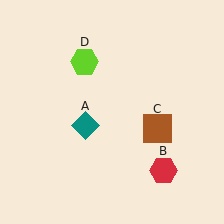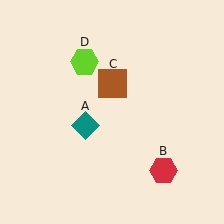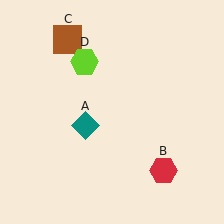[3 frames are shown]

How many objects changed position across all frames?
1 object changed position: brown square (object C).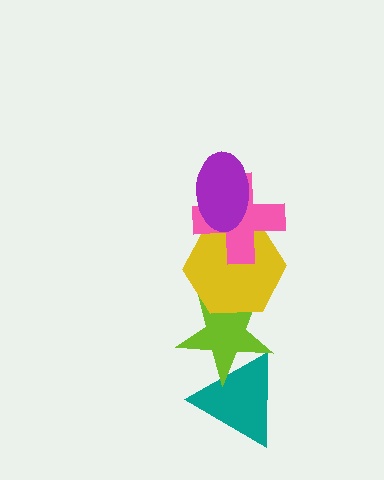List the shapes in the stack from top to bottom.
From top to bottom: the purple ellipse, the pink cross, the yellow hexagon, the lime star, the teal triangle.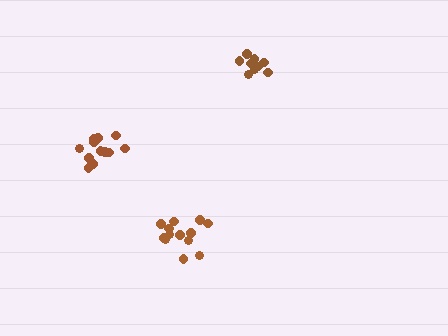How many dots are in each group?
Group 1: 12 dots, Group 2: 9 dots, Group 3: 13 dots (34 total).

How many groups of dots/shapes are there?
There are 3 groups.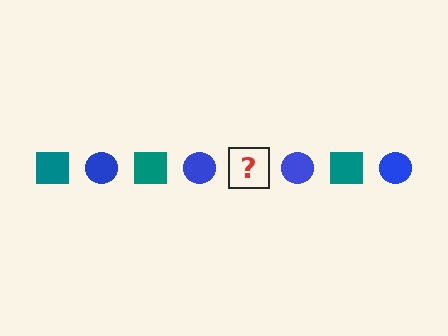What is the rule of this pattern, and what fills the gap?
The rule is that the pattern alternates between teal square and blue circle. The gap should be filled with a teal square.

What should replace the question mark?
The question mark should be replaced with a teal square.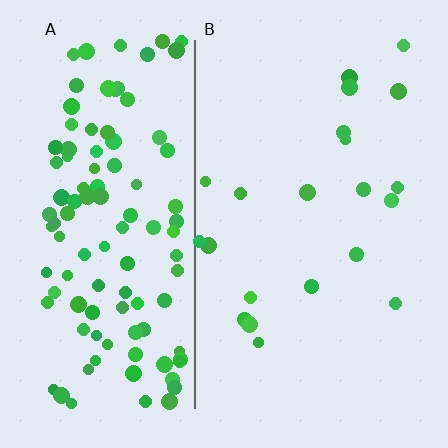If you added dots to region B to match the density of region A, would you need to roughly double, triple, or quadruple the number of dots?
Approximately quadruple.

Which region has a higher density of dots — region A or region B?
A (the left).